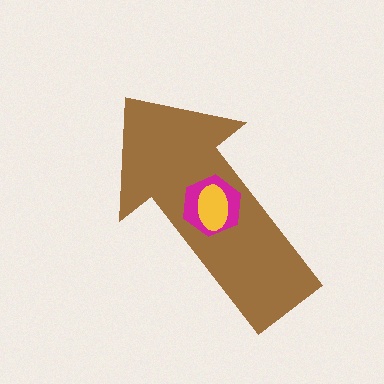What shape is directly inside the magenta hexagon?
The yellow ellipse.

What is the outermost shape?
The brown arrow.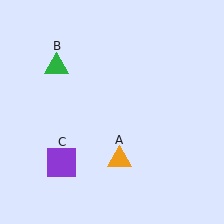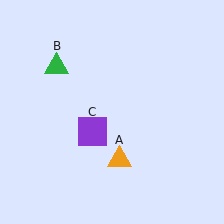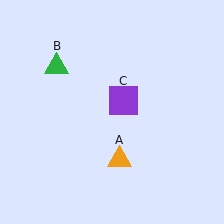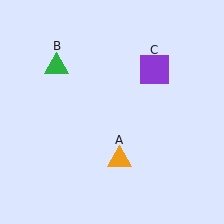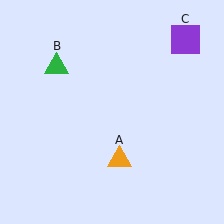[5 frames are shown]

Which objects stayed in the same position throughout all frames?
Orange triangle (object A) and green triangle (object B) remained stationary.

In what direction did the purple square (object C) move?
The purple square (object C) moved up and to the right.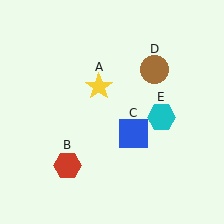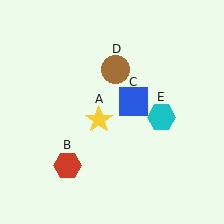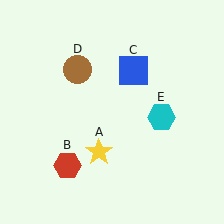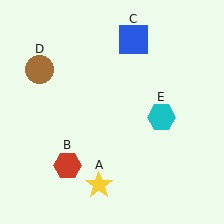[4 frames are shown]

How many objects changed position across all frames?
3 objects changed position: yellow star (object A), blue square (object C), brown circle (object D).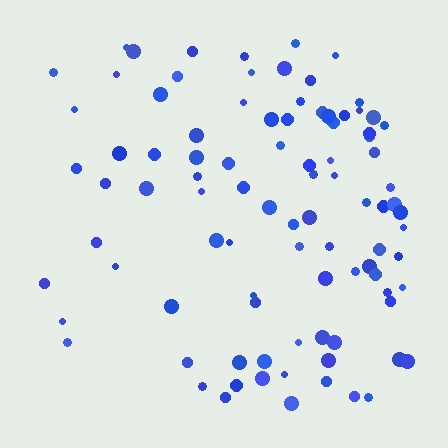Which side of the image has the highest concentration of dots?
The right.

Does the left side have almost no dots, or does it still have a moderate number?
Still a moderate number, just noticeably fewer than the right.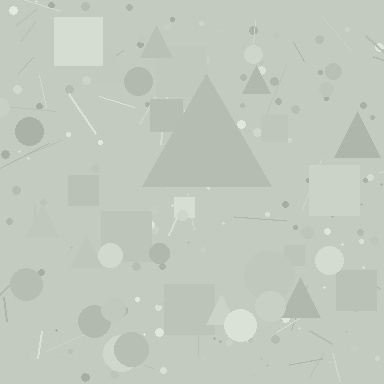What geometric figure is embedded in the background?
A triangle is embedded in the background.